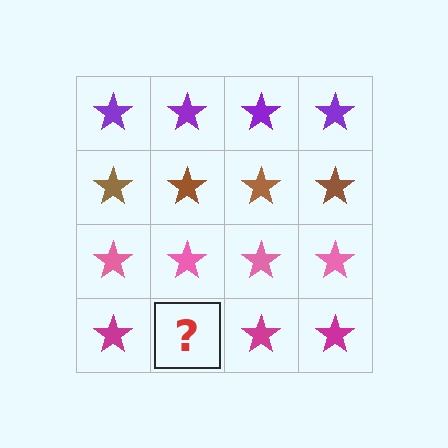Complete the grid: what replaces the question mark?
The question mark should be replaced with a magenta star.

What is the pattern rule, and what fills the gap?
The rule is that each row has a consistent color. The gap should be filled with a magenta star.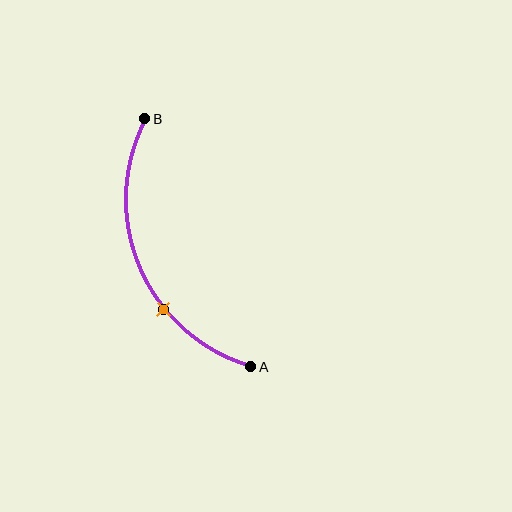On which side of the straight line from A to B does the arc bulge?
The arc bulges to the left of the straight line connecting A and B.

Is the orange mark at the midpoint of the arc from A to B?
No. The orange mark lies on the arc but is closer to endpoint A. The arc midpoint would be at the point on the curve equidistant along the arc from both A and B.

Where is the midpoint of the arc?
The arc midpoint is the point on the curve farthest from the straight line joining A and B. It sits to the left of that line.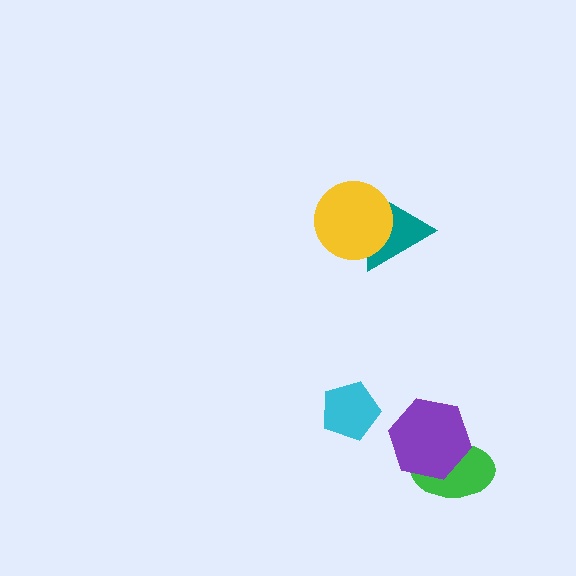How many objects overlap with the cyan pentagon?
0 objects overlap with the cyan pentagon.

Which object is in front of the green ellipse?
The purple hexagon is in front of the green ellipse.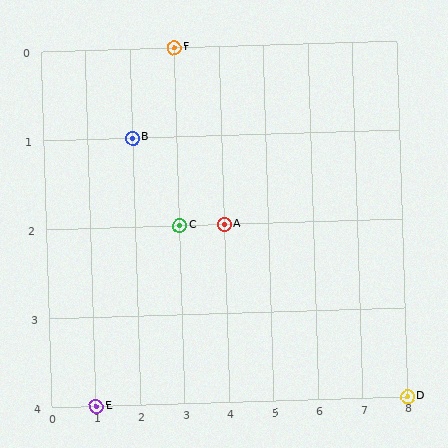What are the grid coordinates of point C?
Point C is at grid coordinates (3, 2).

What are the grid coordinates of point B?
Point B is at grid coordinates (2, 1).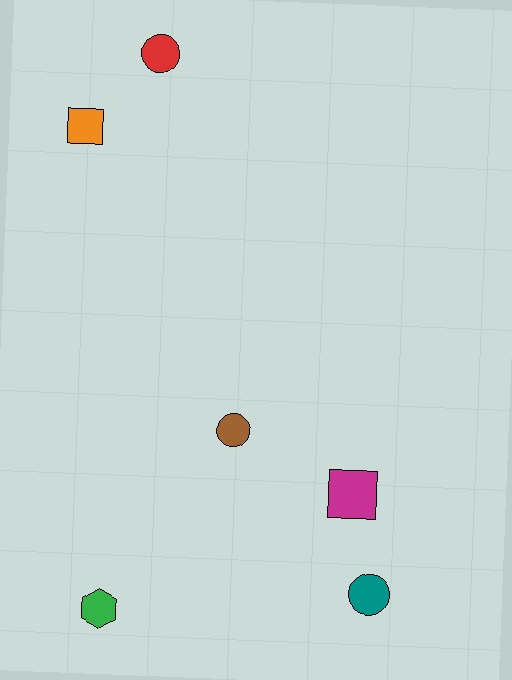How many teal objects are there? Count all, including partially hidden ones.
There is 1 teal object.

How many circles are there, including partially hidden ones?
There are 3 circles.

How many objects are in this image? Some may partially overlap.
There are 6 objects.